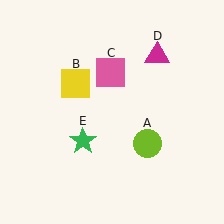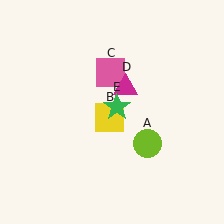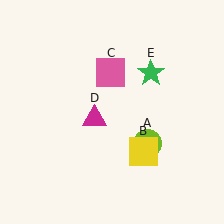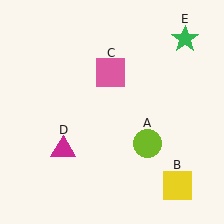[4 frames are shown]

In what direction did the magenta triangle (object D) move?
The magenta triangle (object D) moved down and to the left.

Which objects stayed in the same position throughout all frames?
Lime circle (object A) and pink square (object C) remained stationary.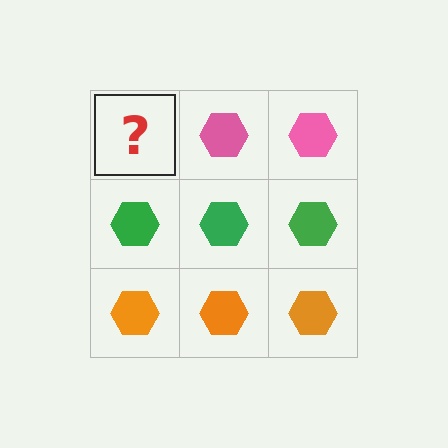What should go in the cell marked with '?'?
The missing cell should contain a pink hexagon.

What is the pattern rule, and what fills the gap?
The rule is that each row has a consistent color. The gap should be filled with a pink hexagon.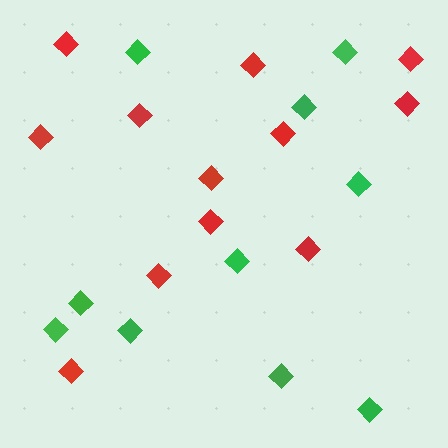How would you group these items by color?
There are 2 groups: one group of green diamonds (10) and one group of red diamonds (12).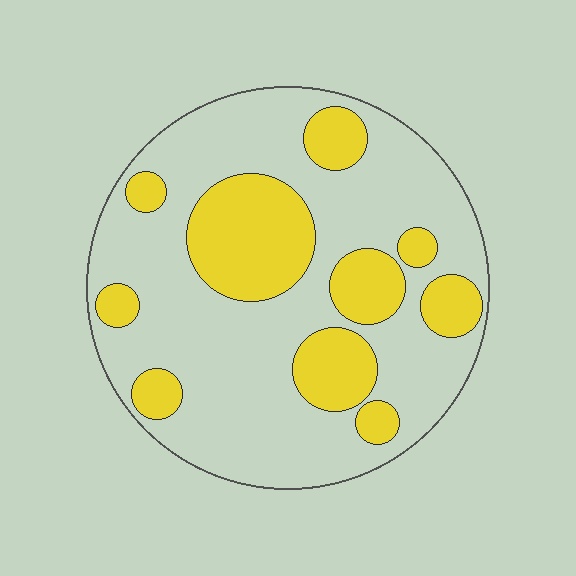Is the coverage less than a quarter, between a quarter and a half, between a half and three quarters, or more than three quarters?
Between a quarter and a half.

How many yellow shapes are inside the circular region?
10.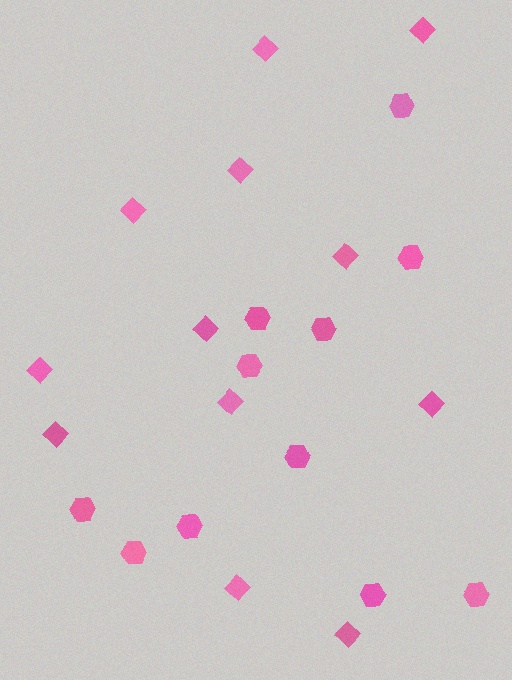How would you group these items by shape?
There are 2 groups: one group of diamonds (12) and one group of hexagons (11).